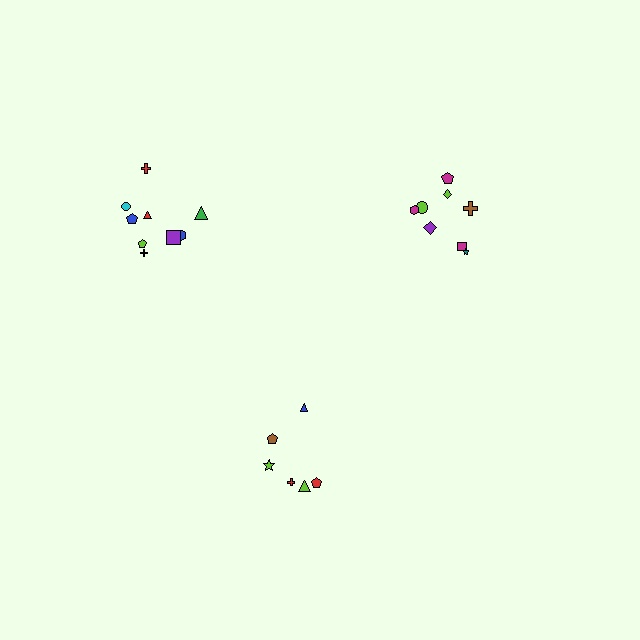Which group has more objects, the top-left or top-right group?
The top-left group.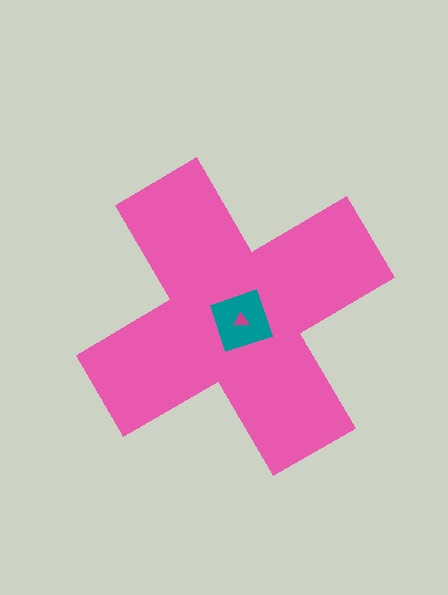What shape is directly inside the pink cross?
The teal diamond.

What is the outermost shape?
The pink cross.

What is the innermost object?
The magenta triangle.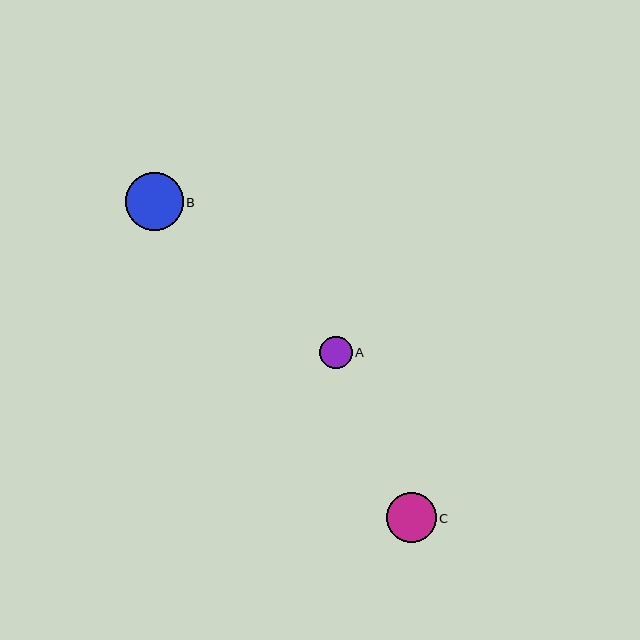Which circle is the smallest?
Circle A is the smallest with a size of approximately 33 pixels.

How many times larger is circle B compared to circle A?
Circle B is approximately 1.8 times the size of circle A.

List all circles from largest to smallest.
From largest to smallest: B, C, A.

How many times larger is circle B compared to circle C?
Circle B is approximately 1.2 times the size of circle C.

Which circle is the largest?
Circle B is the largest with a size of approximately 58 pixels.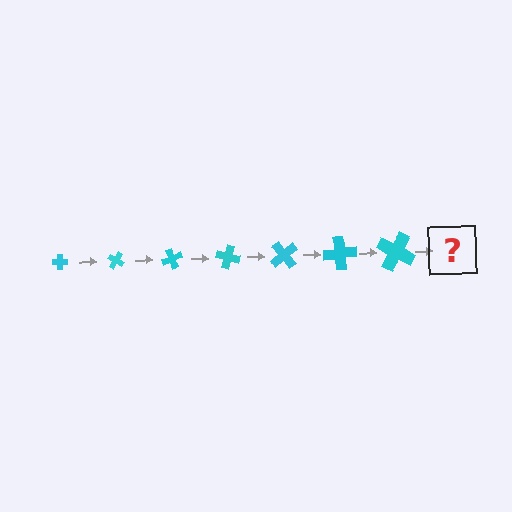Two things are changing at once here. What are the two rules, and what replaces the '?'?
The two rules are that the cross grows larger each step and it rotates 35 degrees each step. The '?' should be a cross, larger than the previous one and rotated 245 degrees from the start.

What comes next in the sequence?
The next element should be a cross, larger than the previous one and rotated 245 degrees from the start.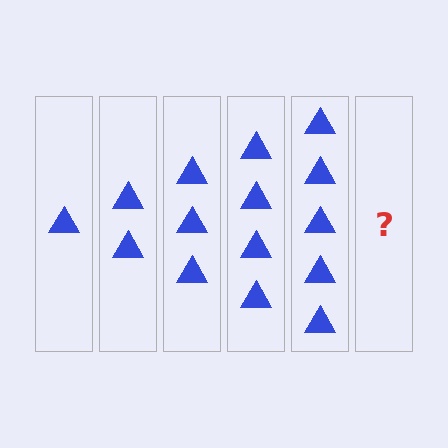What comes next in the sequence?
The next element should be 6 triangles.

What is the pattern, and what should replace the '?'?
The pattern is that each step adds one more triangle. The '?' should be 6 triangles.